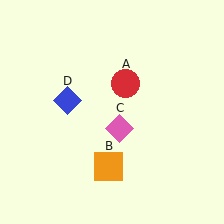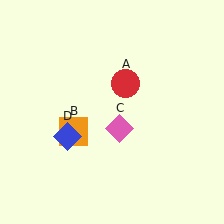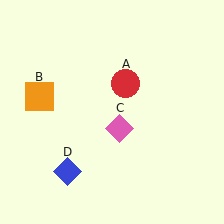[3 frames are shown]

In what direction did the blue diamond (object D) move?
The blue diamond (object D) moved down.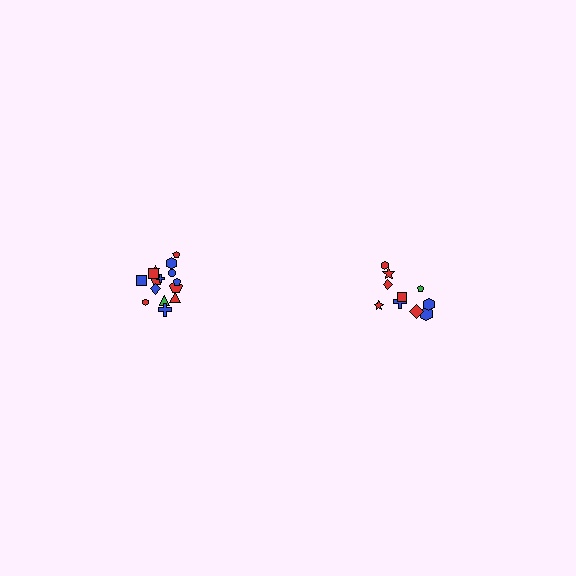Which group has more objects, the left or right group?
The left group.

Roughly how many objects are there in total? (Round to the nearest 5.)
Roughly 25 objects in total.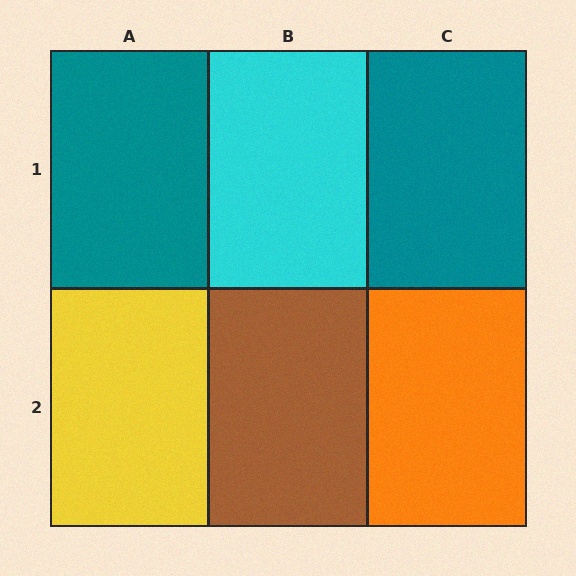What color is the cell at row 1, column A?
Teal.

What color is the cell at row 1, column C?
Teal.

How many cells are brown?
1 cell is brown.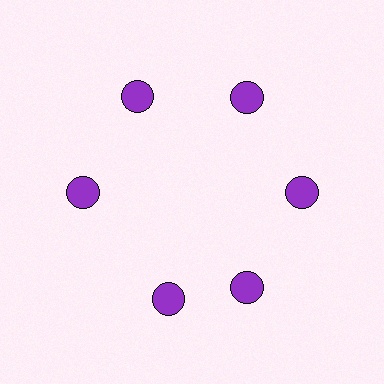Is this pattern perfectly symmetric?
No. The 6 purple circles are arranged in a ring, but one element near the 7 o'clock position is rotated out of alignment along the ring, breaking the 6-fold rotational symmetry.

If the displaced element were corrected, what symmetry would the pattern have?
It would have 6-fold rotational symmetry — the pattern would map onto itself every 60 degrees.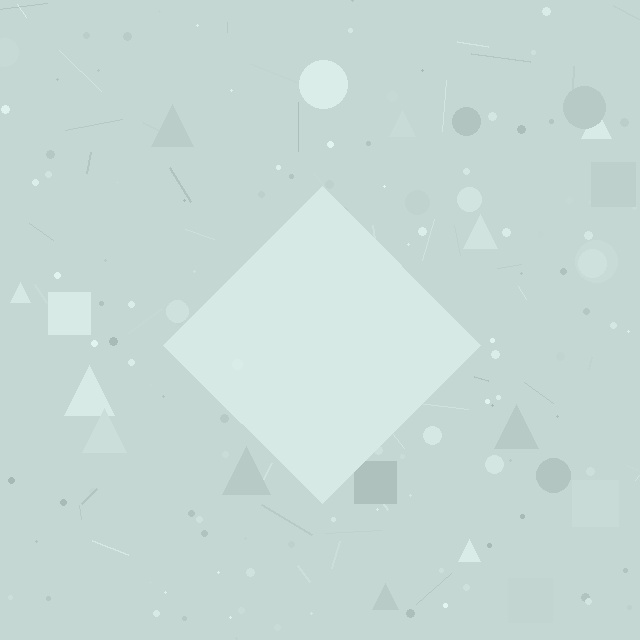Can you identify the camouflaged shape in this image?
The camouflaged shape is a diamond.